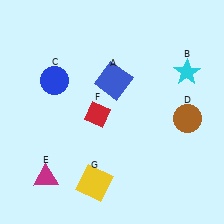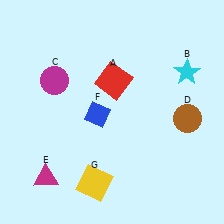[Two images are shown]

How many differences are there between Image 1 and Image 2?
There are 3 differences between the two images.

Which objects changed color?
A changed from blue to red. C changed from blue to magenta. F changed from red to blue.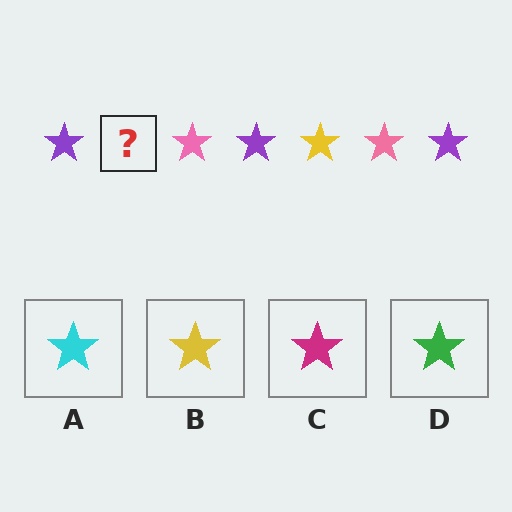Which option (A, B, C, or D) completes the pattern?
B.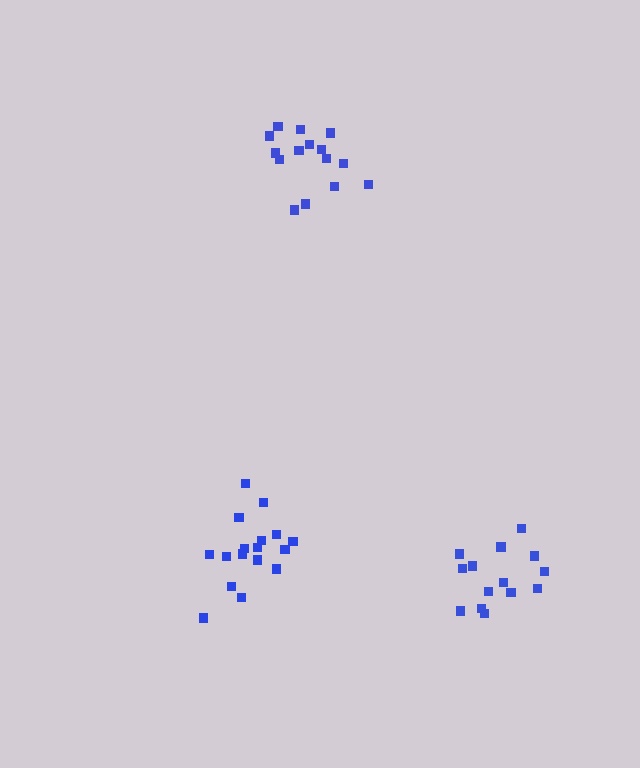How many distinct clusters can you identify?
There are 3 distinct clusters.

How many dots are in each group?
Group 1: 14 dots, Group 2: 15 dots, Group 3: 17 dots (46 total).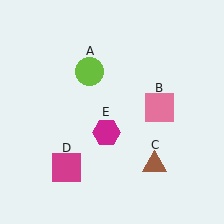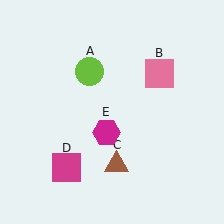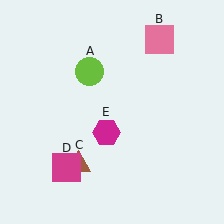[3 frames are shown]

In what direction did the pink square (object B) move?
The pink square (object B) moved up.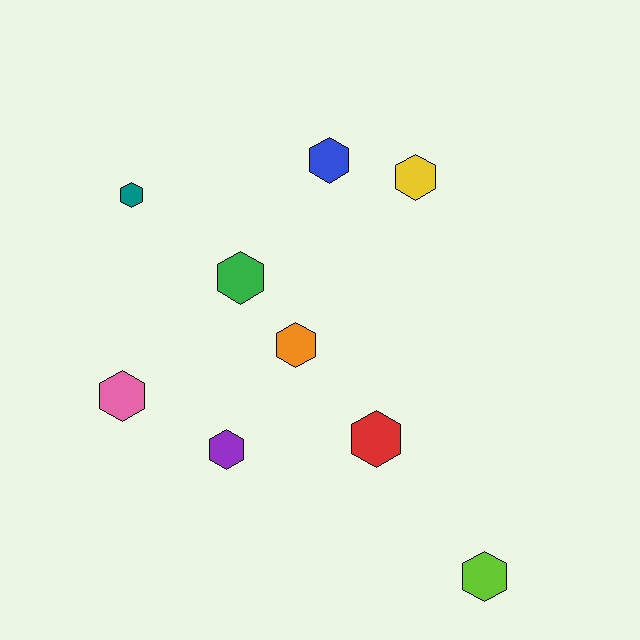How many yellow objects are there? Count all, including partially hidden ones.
There is 1 yellow object.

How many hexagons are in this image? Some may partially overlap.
There are 9 hexagons.